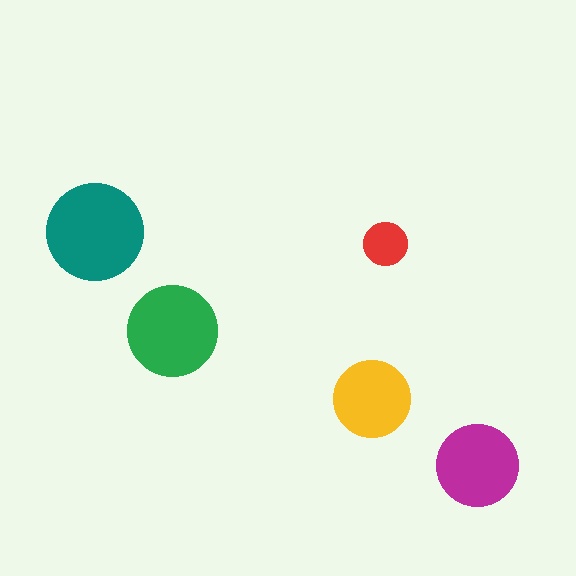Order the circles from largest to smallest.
the teal one, the green one, the magenta one, the yellow one, the red one.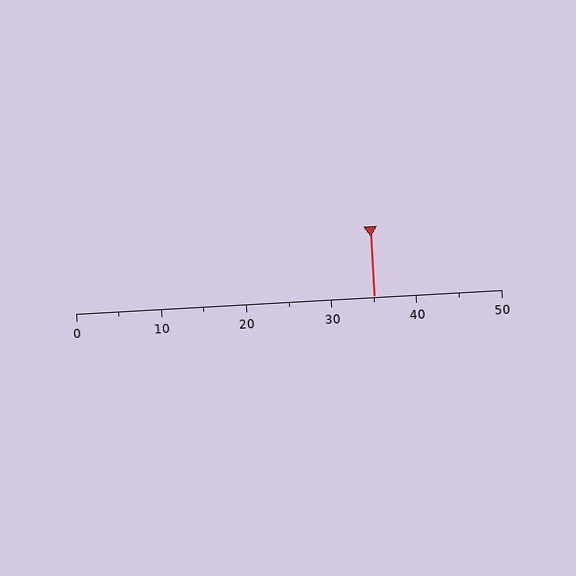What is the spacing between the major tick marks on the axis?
The major ticks are spaced 10 apart.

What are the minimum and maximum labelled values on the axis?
The axis runs from 0 to 50.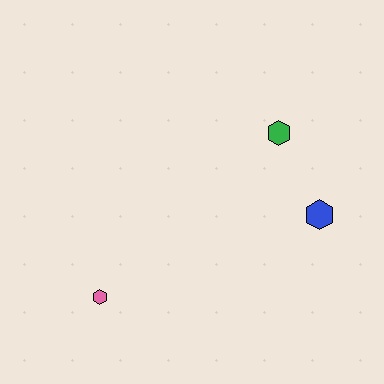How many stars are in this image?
There are no stars.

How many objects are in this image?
There are 3 objects.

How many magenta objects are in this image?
There are no magenta objects.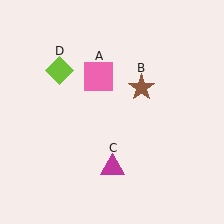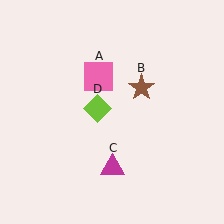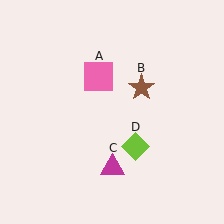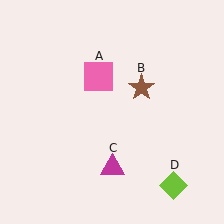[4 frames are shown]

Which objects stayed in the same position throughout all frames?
Pink square (object A) and brown star (object B) and magenta triangle (object C) remained stationary.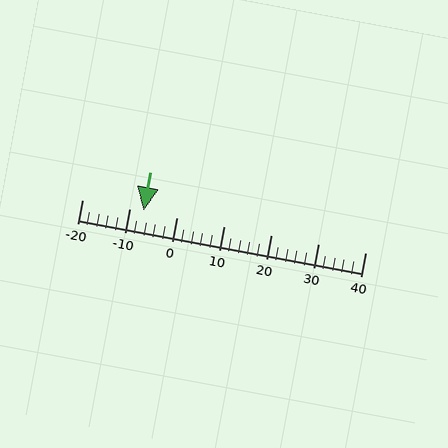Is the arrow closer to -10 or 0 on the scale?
The arrow is closer to -10.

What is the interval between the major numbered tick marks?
The major tick marks are spaced 10 units apart.